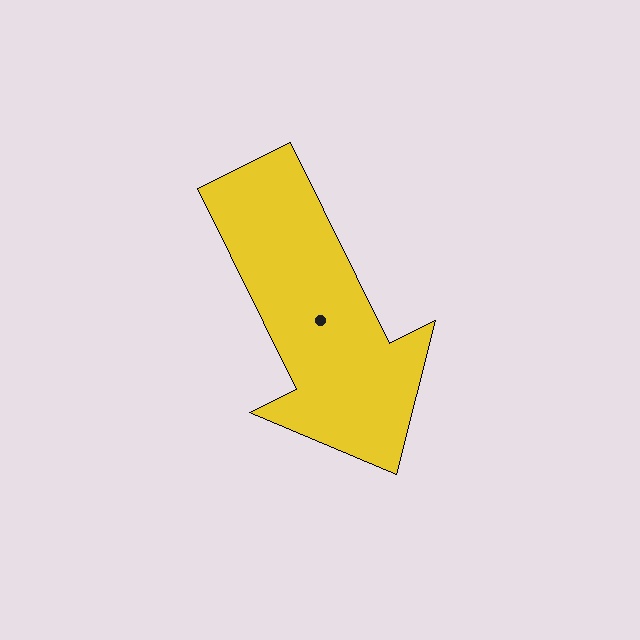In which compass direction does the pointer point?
Southeast.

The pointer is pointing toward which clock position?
Roughly 5 o'clock.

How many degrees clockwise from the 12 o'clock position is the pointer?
Approximately 154 degrees.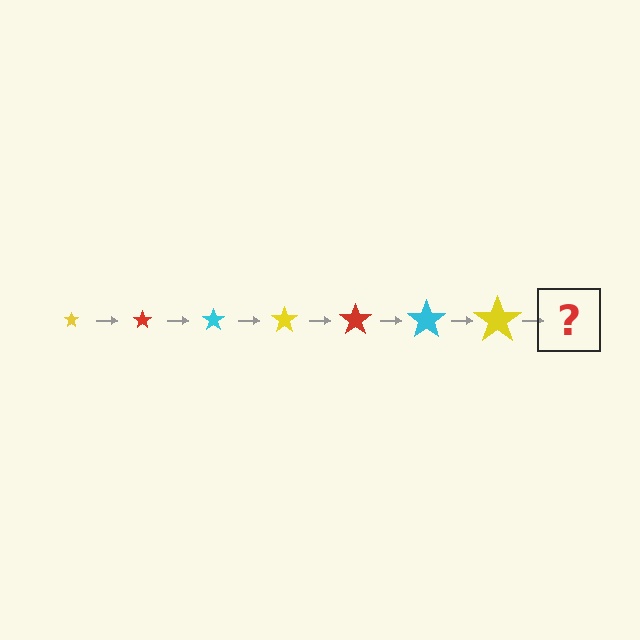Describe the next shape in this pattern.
It should be a red star, larger than the previous one.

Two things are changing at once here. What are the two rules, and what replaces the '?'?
The two rules are that the star grows larger each step and the color cycles through yellow, red, and cyan. The '?' should be a red star, larger than the previous one.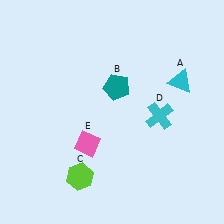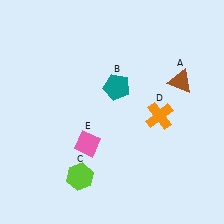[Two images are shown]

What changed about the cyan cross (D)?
In Image 1, D is cyan. In Image 2, it changed to orange.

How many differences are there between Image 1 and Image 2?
There are 2 differences between the two images.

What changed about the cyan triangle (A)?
In Image 1, A is cyan. In Image 2, it changed to brown.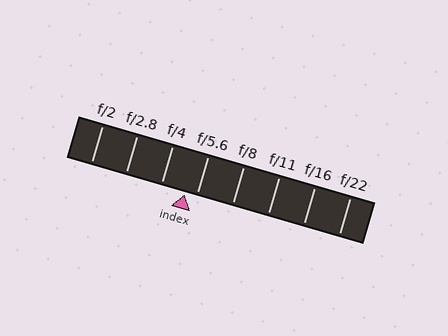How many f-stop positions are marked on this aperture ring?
There are 8 f-stop positions marked.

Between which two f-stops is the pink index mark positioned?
The index mark is between f/4 and f/5.6.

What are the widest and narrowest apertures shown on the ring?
The widest aperture shown is f/2 and the narrowest is f/22.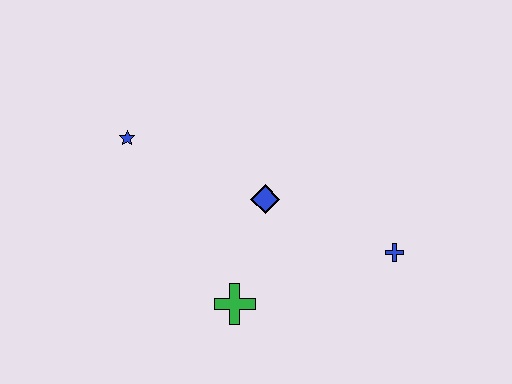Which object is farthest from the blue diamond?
The blue star is farthest from the blue diamond.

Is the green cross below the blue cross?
Yes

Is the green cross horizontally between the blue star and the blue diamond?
Yes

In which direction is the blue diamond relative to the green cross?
The blue diamond is above the green cross.